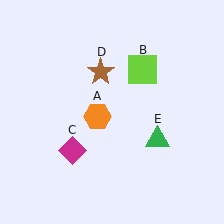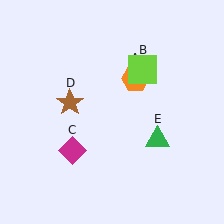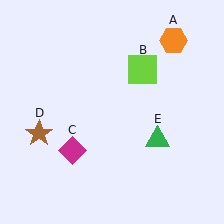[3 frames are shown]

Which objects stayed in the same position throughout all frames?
Lime square (object B) and magenta diamond (object C) and green triangle (object E) remained stationary.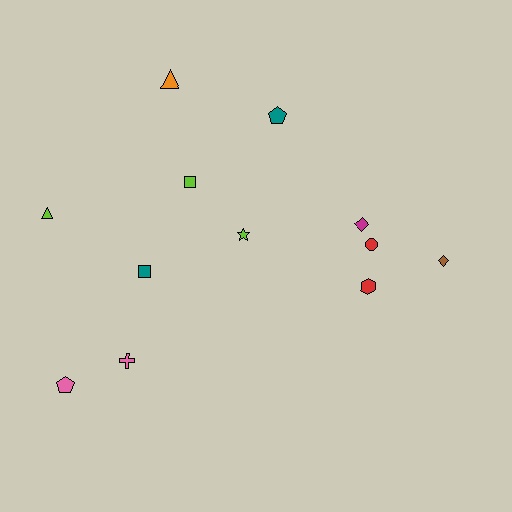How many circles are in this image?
There is 1 circle.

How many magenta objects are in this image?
There is 1 magenta object.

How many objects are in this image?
There are 12 objects.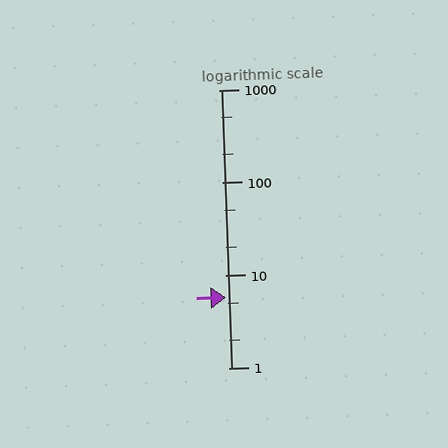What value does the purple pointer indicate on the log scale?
The pointer indicates approximately 5.7.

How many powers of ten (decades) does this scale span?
The scale spans 3 decades, from 1 to 1000.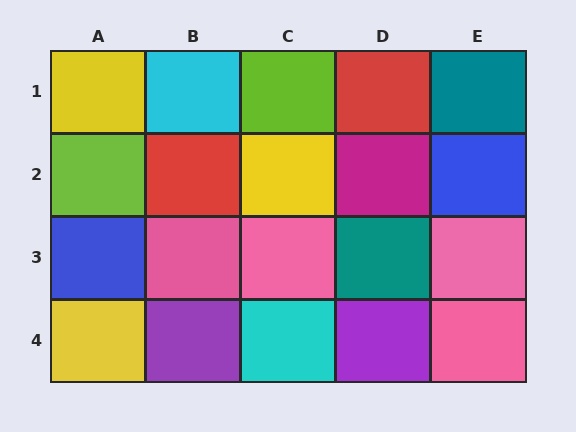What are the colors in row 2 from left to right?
Lime, red, yellow, magenta, blue.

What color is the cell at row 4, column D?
Purple.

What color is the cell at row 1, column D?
Red.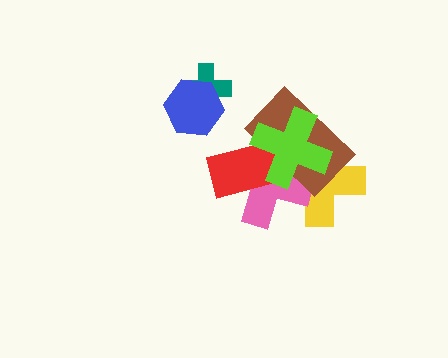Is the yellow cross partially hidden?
Yes, it is partially covered by another shape.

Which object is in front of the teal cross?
The blue hexagon is in front of the teal cross.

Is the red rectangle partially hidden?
Yes, it is partially covered by another shape.